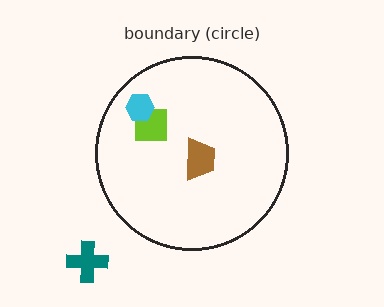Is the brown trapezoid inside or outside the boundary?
Inside.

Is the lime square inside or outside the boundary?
Inside.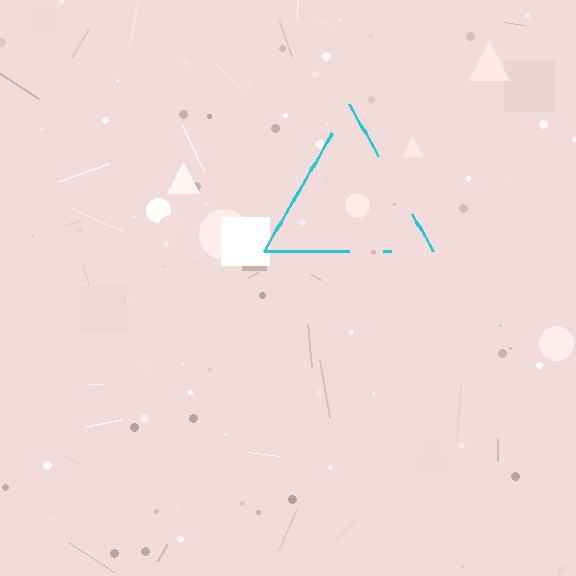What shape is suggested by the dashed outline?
The dashed outline suggests a triangle.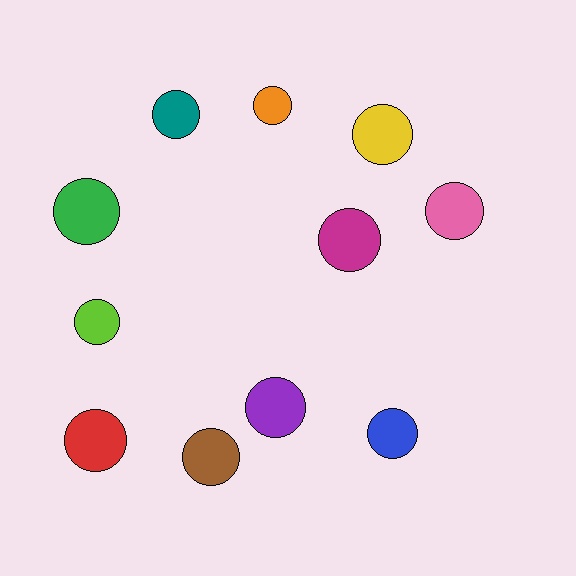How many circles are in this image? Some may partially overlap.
There are 11 circles.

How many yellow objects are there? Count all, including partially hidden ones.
There is 1 yellow object.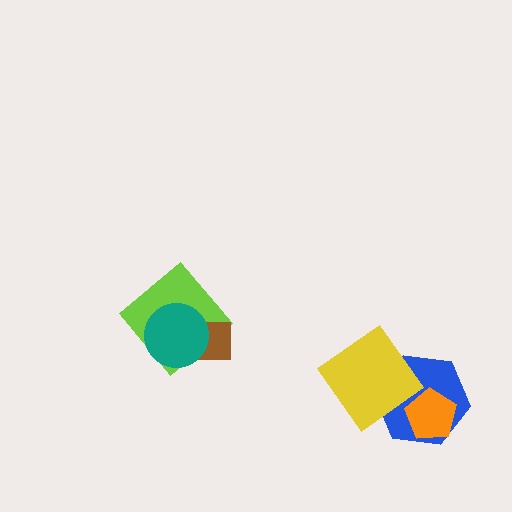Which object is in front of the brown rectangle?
The teal circle is in front of the brown rectangle.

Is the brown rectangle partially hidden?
Yes, it is partially covered by another shape.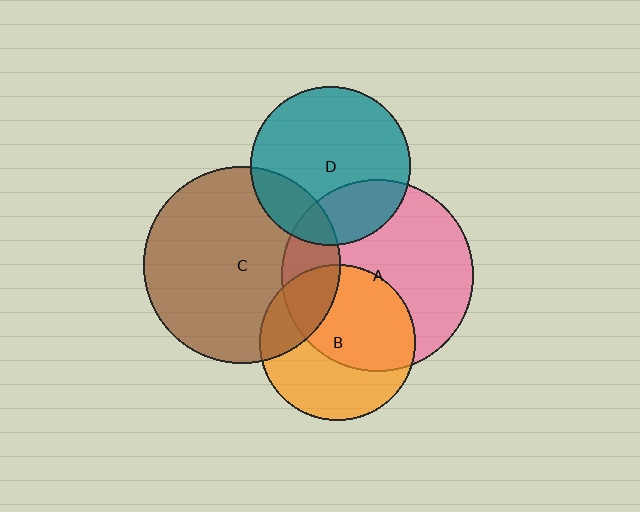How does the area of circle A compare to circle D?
Approximately 1.5 times.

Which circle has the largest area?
Circle C (brown).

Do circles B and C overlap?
Yes.